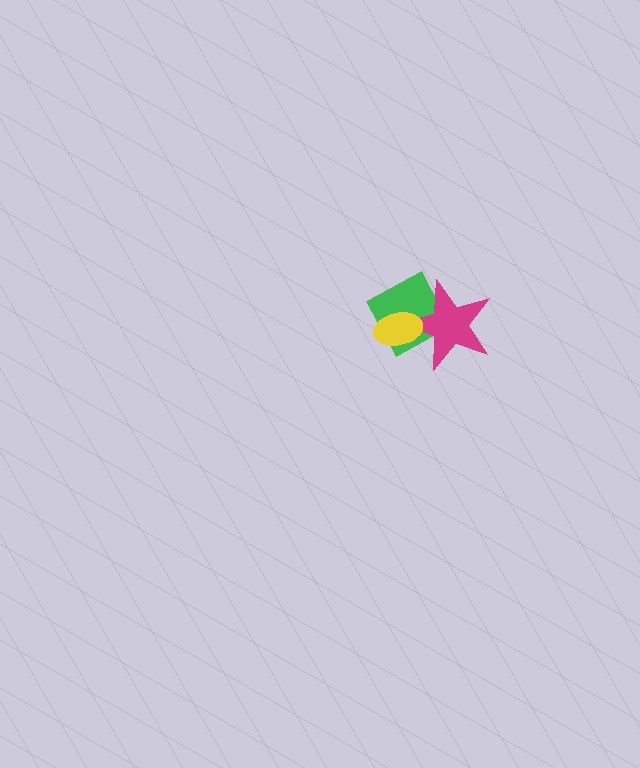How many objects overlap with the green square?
2 objects overlap with the green square.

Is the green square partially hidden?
Yes, it is partially covered by another shape.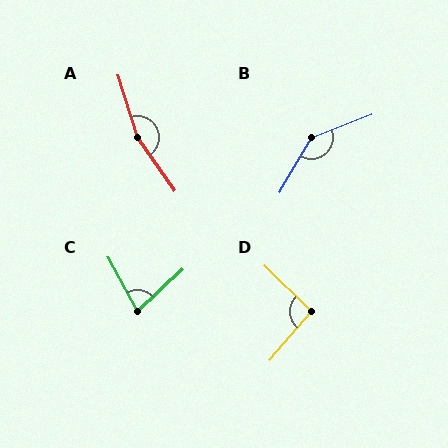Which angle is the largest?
A, at approximately 163 degrees.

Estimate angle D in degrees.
Approximately 94 degrees.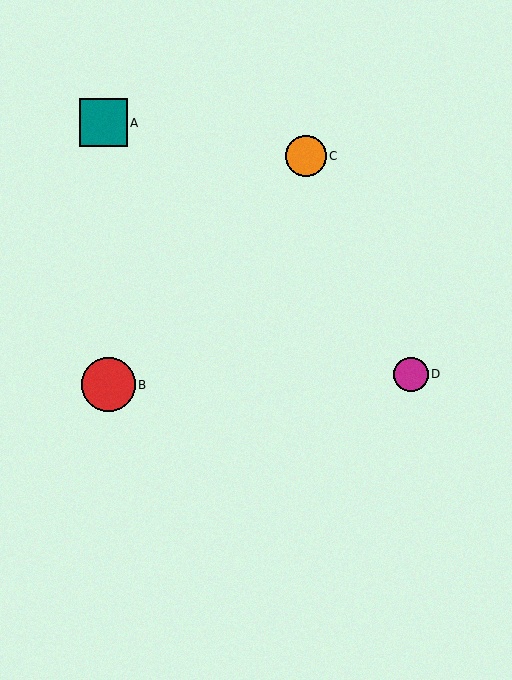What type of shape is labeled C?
Shape C is an orange circle.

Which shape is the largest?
The red circle (labeled B) is the largest.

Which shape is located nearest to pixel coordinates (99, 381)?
The red circle (labeled B) at (108, 385) is nearest to that location.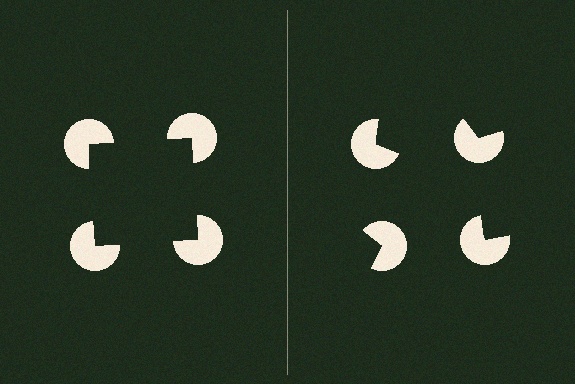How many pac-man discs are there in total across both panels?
8 — 4 on each side.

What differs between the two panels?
The pac-man discs are positioned identically on both sides; only the wedge orientations differ. On the left they align to a square; on the right they are misaligned.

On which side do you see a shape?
An illusory square appears on the left side. On the right side the wedge cuts are rotated, so no coherent shape forms.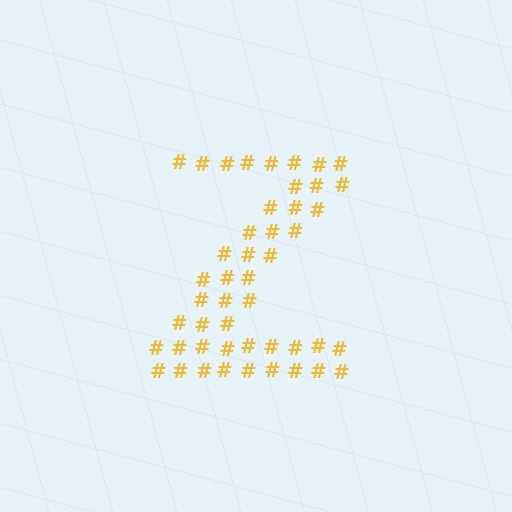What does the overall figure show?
The overall figure shows the letter Z.